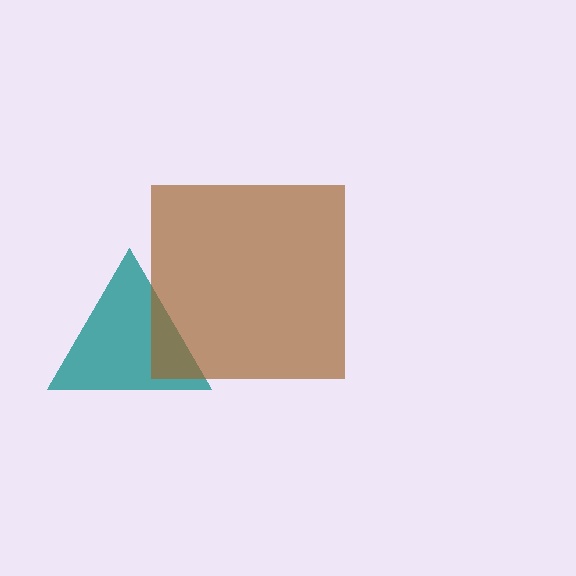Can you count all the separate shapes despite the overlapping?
Yes, there are 2 separate shapes.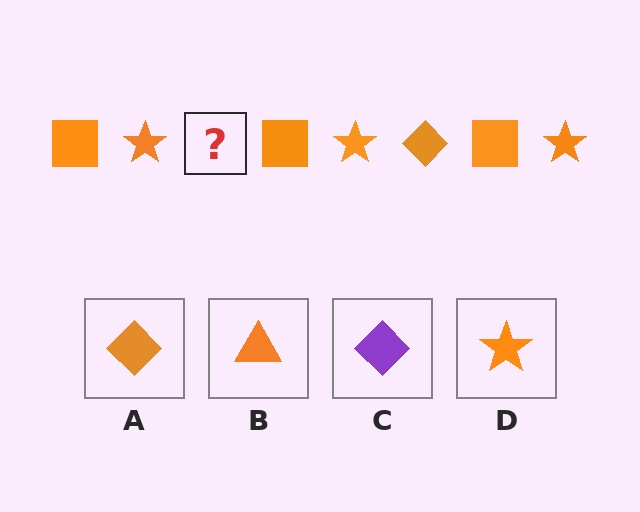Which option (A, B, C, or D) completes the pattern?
A.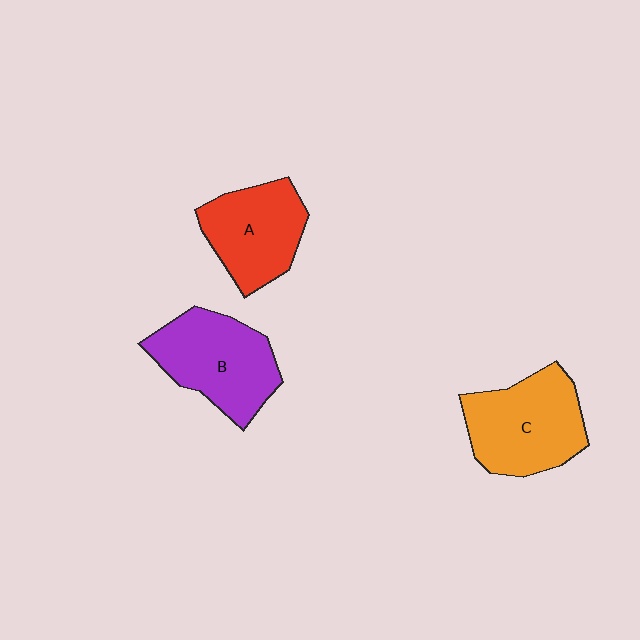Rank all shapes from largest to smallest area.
From largest to smallest: C (orange), B (purple), A (red).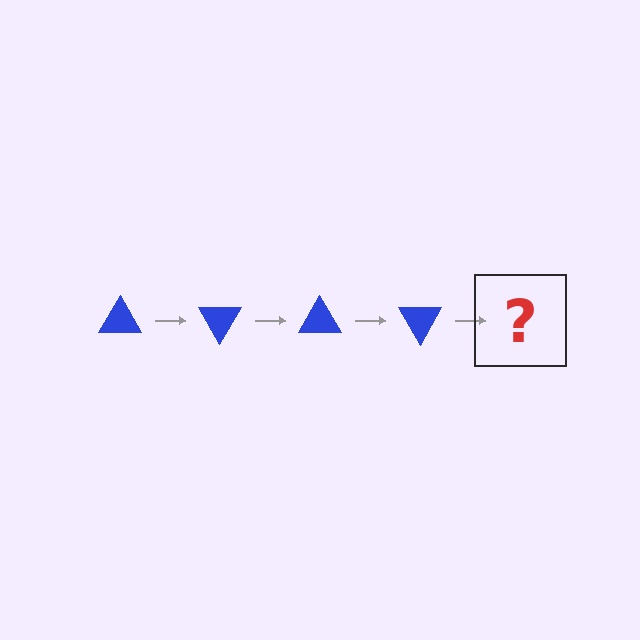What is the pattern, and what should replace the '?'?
The pattern is that the triangle rotates 60 degrees each step. The '?' should be a blue triangle rotated 240 degrees.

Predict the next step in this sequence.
The next step is a blue triangle rotated 240 degrees.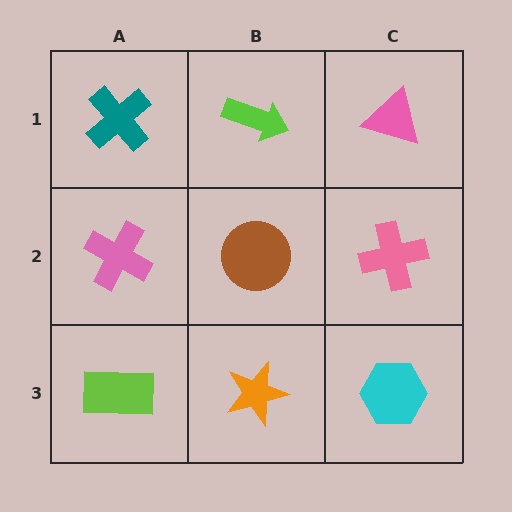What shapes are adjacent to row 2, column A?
A teal cross (row 1, column A), a lime rectangle (row 3, column A), a brown circle (row 2, column B).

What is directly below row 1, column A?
A pink cross.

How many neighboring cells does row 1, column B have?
3.